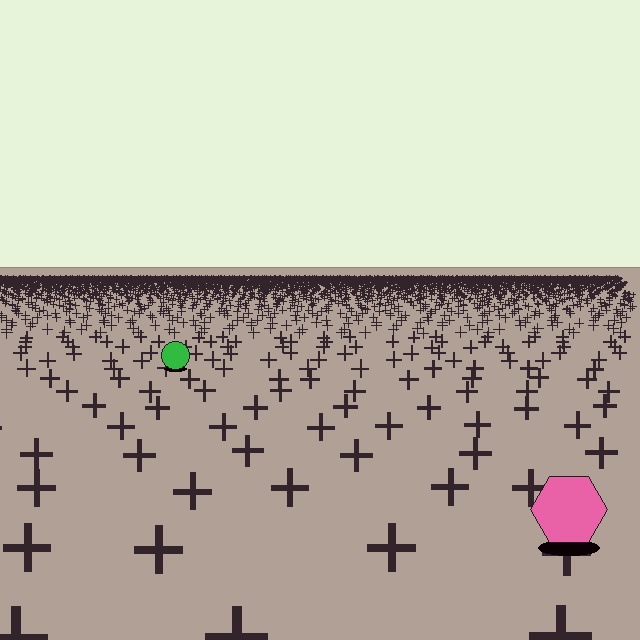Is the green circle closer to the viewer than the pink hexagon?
No. The pink hexagon is closer — you can tell from the texture gradient: the ground texture is coarser near it.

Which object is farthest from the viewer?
The green circle is farthest from the viewer. It appears smaller and the ground texture around it is denser.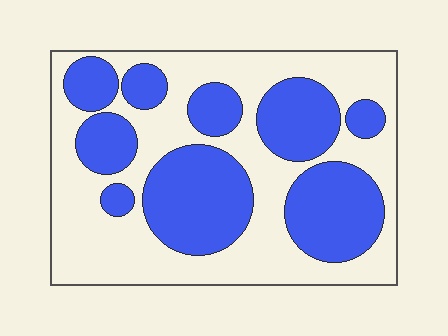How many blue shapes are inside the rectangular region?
9.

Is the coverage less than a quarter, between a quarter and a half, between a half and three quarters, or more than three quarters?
Between a quarter and a half.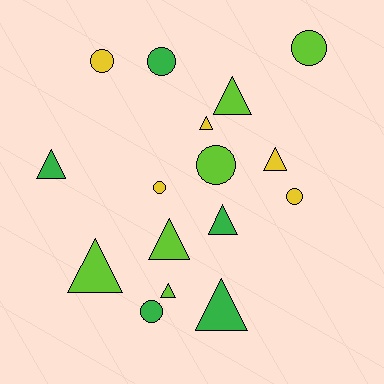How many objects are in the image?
There are 16 objects.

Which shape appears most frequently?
Triangle, with 9 objects.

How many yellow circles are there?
There are 3 yellow circles.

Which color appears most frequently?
Lime, with 6 objects.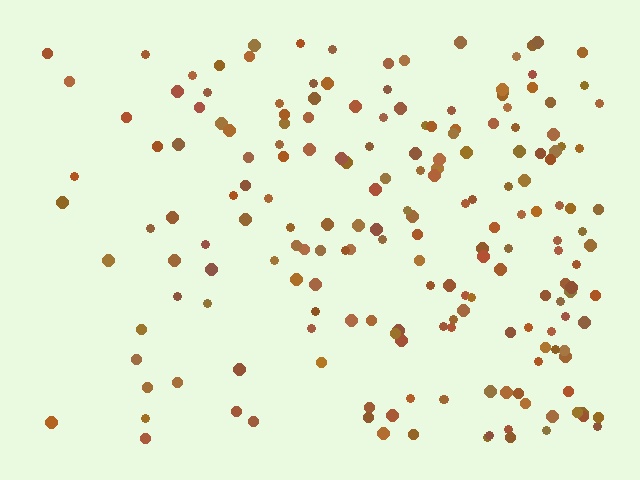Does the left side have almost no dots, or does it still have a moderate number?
Still a moderate number, just noticeably fewer than the right.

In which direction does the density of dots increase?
From left to right, with the right side densest.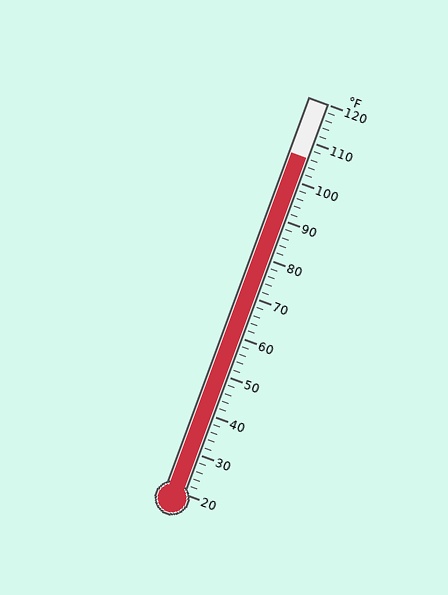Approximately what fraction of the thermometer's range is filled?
The thermometer is filled to approximately 85% of its range.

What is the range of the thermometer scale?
The thermometer scale ranges from 20°F to 120°F.